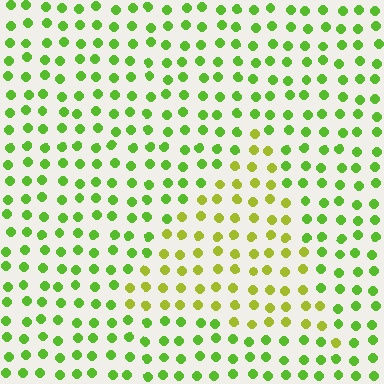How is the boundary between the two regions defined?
The boundary is defined purely by a slight shift in hue (about 31 degrees). Spacing, size, and orientation are identical on both sides.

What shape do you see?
I see a triangle.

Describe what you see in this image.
The image is filled with small lime elements in a uniform arrangement. A triangle-shaped region is visible where the elements are tinted to a slightly different hue, forming a subtle color boundary.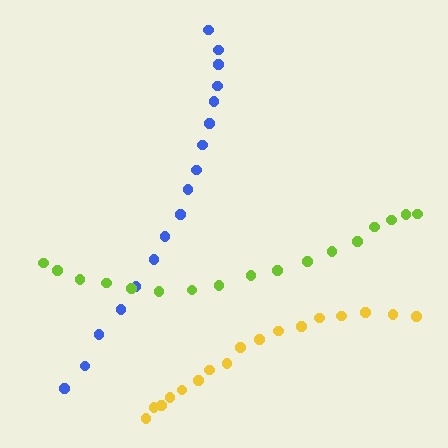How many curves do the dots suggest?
There are 3 distinct paths.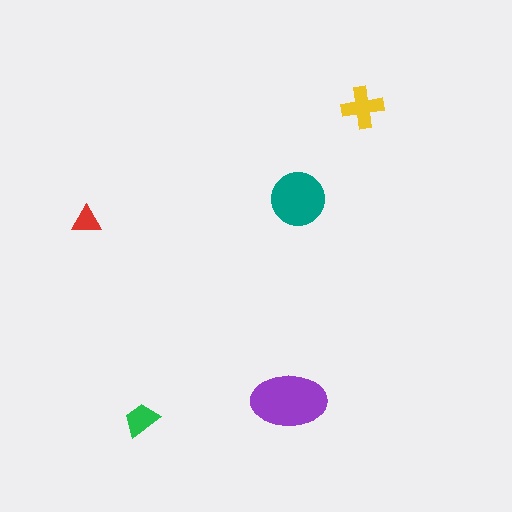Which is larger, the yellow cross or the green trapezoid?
The yellow cross.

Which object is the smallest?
The red triangle.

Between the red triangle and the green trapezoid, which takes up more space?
The green trapezoid.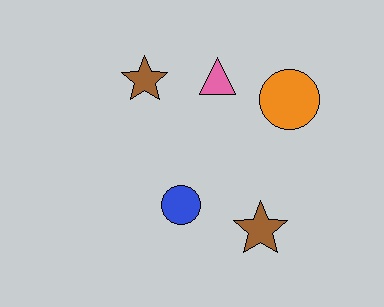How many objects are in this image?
There are 5 objects.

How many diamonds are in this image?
There are no diamonds.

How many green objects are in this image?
There are no green objects.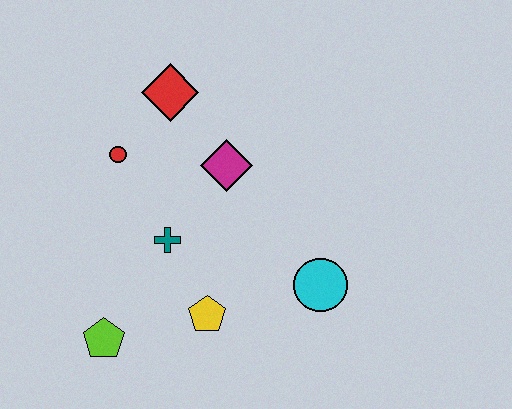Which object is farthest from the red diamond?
The lime pentagon is farthest from the red diamond.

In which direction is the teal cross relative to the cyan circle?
The teal cross is to the left of the cyan circle.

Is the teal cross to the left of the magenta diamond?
Yes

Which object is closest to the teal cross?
The yellow pentagon is closest to the teal cross.